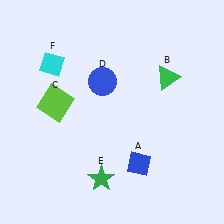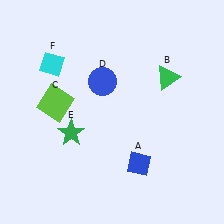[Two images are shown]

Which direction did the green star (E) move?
The green star (E) moved up.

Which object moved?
The green star (E) moved up.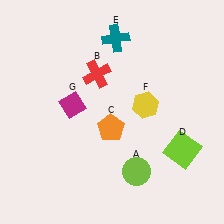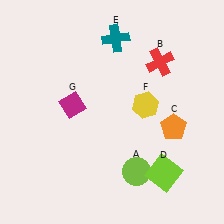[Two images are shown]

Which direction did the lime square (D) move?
The lime square (D) moved down.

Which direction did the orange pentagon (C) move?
The orange pentagon (C) moved right.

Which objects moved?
The objects that moved are: the red cross (B), the orange pentagon (C), the lime square (D).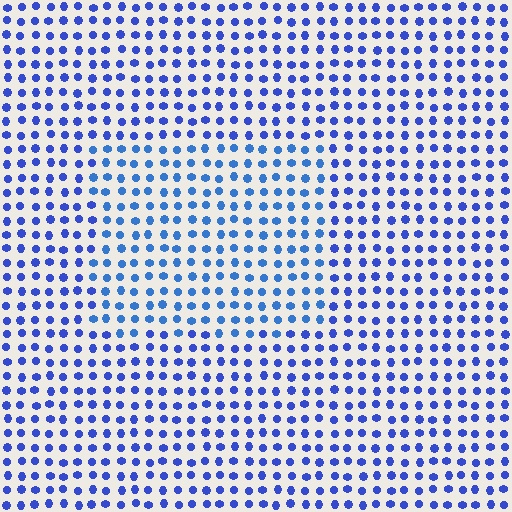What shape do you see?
I see a rectangle.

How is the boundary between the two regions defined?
The boundary is defined purely by a slight shift in hue (about 18 degrees). Spacing, size, and orientation are identical on both sides.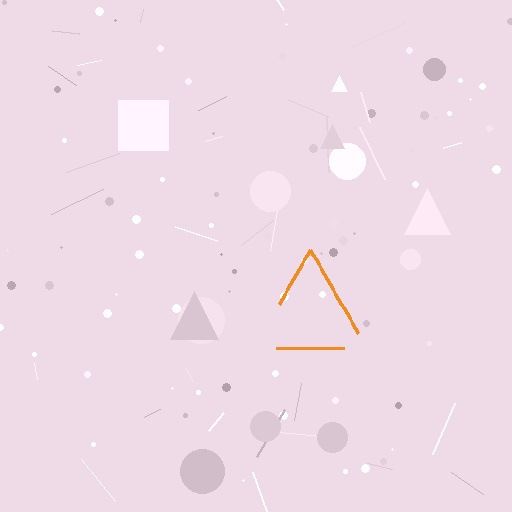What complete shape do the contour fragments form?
The contour fragments form a triangle.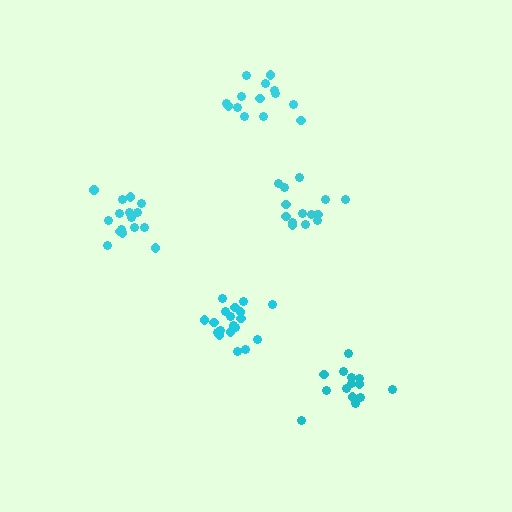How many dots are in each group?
Group 1: 14 dots, Group 2: 19 dots, Group 3: 14 dots, Group 4: 14 dots, Group 5: 16 dots (77 total).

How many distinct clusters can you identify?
There are 5 distinct clusters.